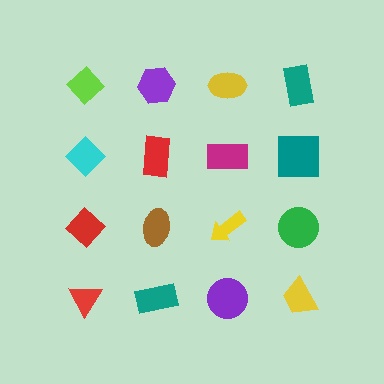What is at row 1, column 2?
A purple hexagon.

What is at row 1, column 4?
A teal rectangle.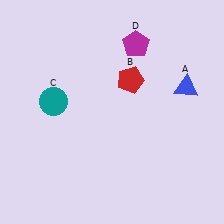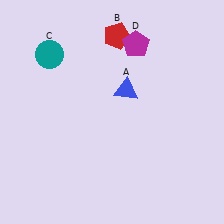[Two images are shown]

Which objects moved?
The objects that moved are: the blue triangle (A), the red pentagon (B), the teal circle (C).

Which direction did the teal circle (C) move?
The teal circle (C) moved up.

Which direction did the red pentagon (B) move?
The red pentagon (B) moved up.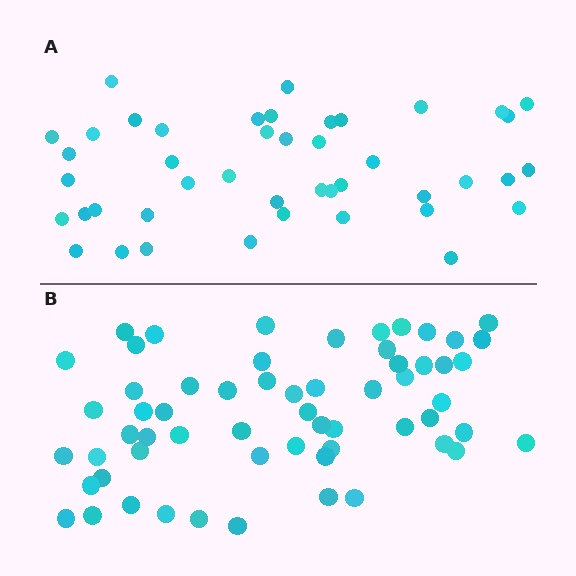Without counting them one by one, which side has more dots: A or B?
Region B (the bottom region) has more dots.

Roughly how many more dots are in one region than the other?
Region B has approximately 15 more dots than region A.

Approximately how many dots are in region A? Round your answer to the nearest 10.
About 40 dots. (The exact count is 44, which rounds to 40.)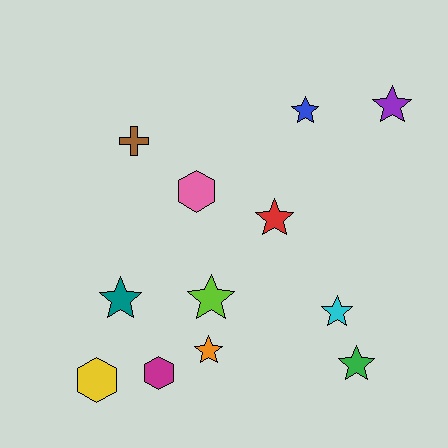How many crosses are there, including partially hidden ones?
There is 1 cross.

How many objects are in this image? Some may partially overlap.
There are 12 objects.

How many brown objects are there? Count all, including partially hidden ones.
There is 1 brown object.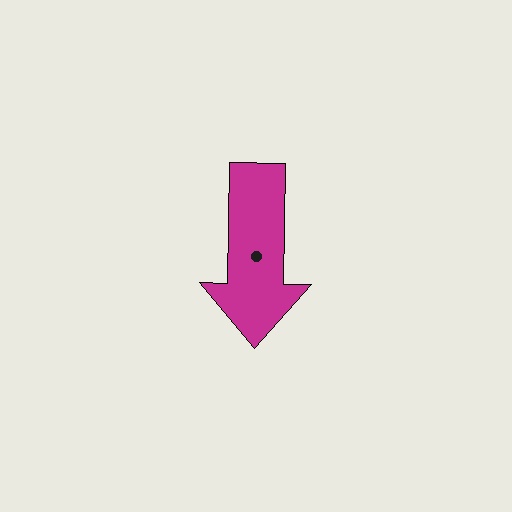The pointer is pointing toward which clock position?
Roughly 6 o'clock.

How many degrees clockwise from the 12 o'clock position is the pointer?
Approximately 181 degrees.